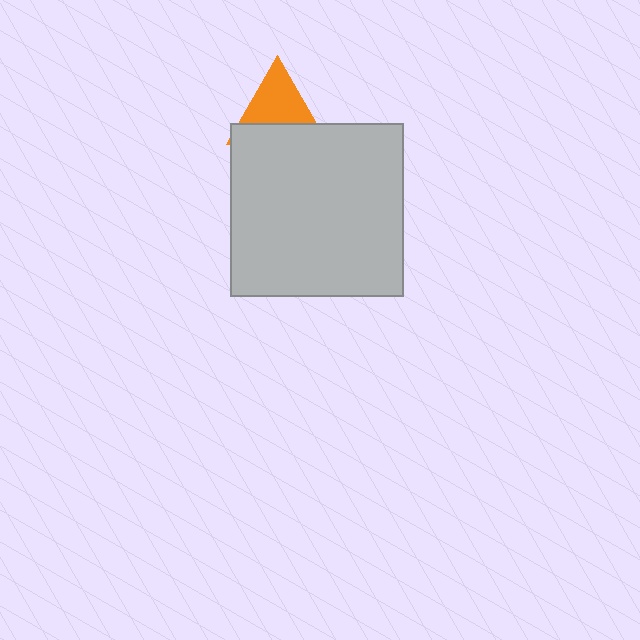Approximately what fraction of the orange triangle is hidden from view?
Roughly 42% of the orange triangle is hidden behind the light gray square.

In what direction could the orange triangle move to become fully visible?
The orange triangle could move up. That would shift it out from behind the light gray square entirely.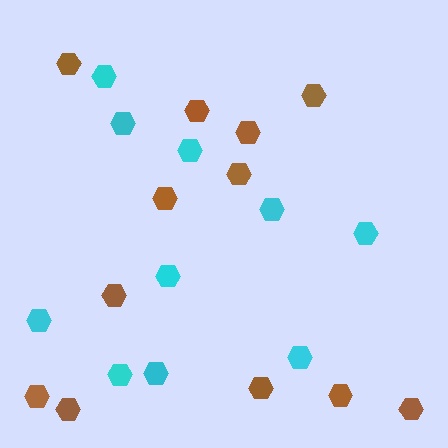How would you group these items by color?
There are 2 groups: one group of cyan hexagons (10) and one group of brown hexagons (12).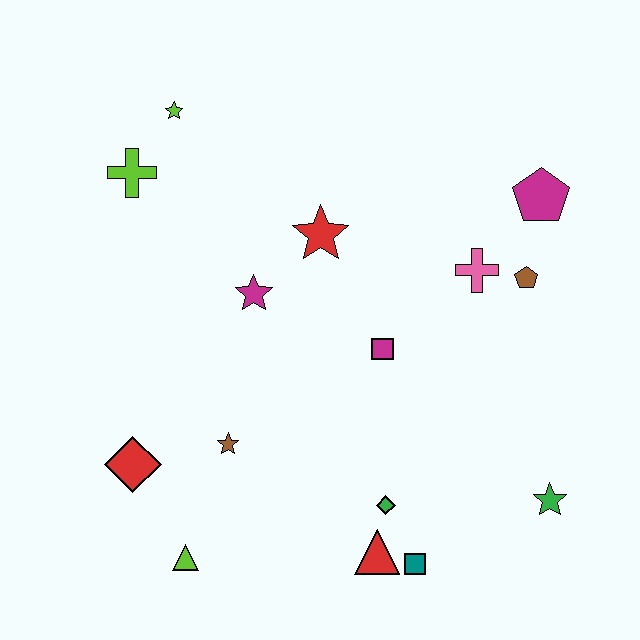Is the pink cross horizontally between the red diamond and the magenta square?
No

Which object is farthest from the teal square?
The lime star is farthest from the teal square.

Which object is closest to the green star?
The teal square is closest to the green star.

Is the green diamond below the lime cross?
Yes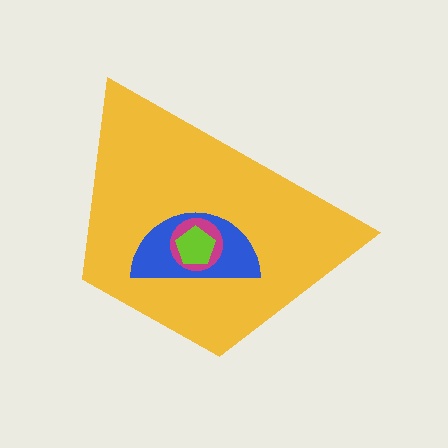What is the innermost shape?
The lime pentagon.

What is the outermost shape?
The yellow trapezoid.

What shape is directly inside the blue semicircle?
The magenta circle.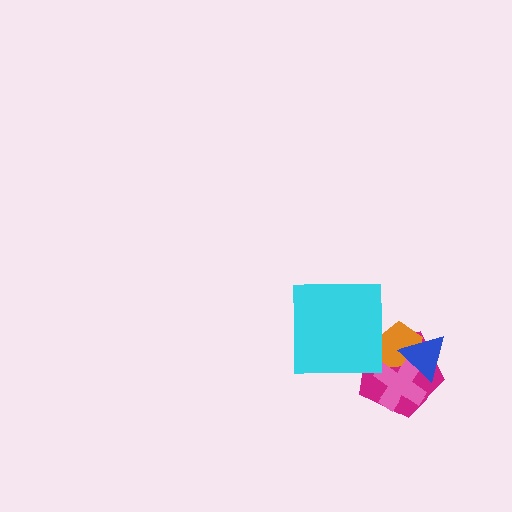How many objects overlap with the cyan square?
1 object overlaps with the cyan square.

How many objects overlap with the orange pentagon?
3 objects overlap with the orange pentagon.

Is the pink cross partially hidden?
Yes, it is partially covered by another shape.